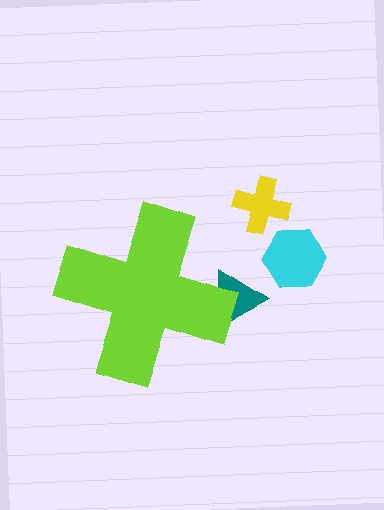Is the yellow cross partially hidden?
No, the yellow cross is fully visible.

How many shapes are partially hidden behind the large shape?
1 shape is partially hidden.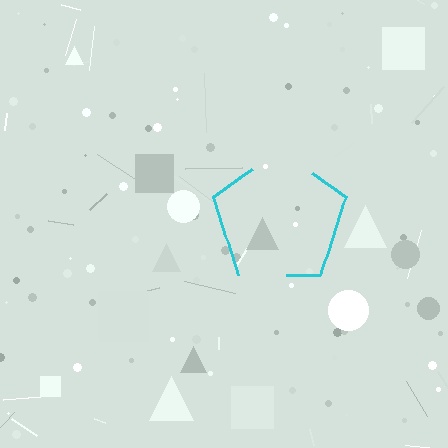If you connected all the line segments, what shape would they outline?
They would outline a pentagon.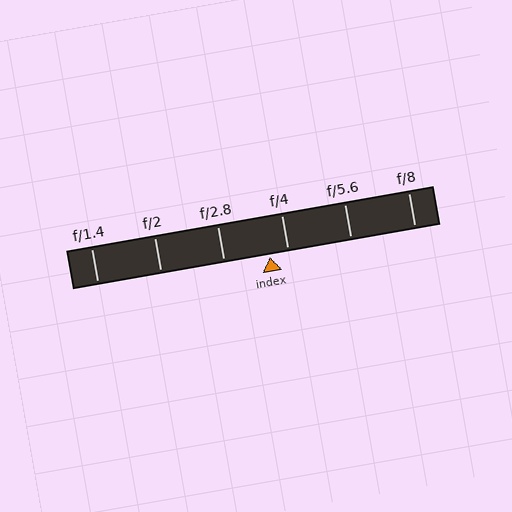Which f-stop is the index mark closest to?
The index mark is closest to f/4.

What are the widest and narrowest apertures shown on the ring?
The widest aperture shown is f/1.4 and the narrowest is f/8.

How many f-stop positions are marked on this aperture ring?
There are 6 f-stop positions marked.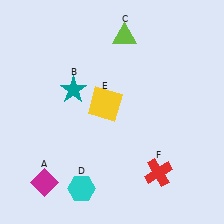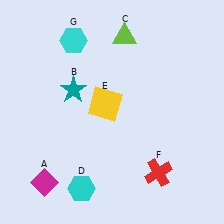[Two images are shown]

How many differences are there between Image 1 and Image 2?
There is 1 difference between the two images.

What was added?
A cyan hexagon (G) was added in Image 2.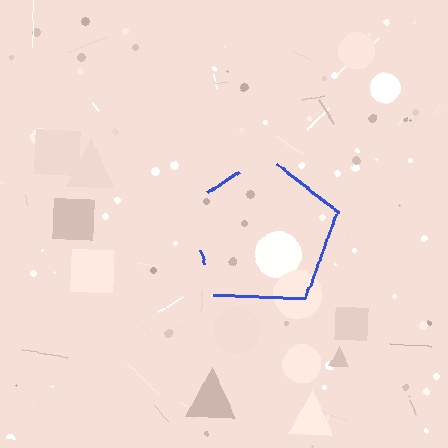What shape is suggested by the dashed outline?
The dashed outline suggests a pentagon.